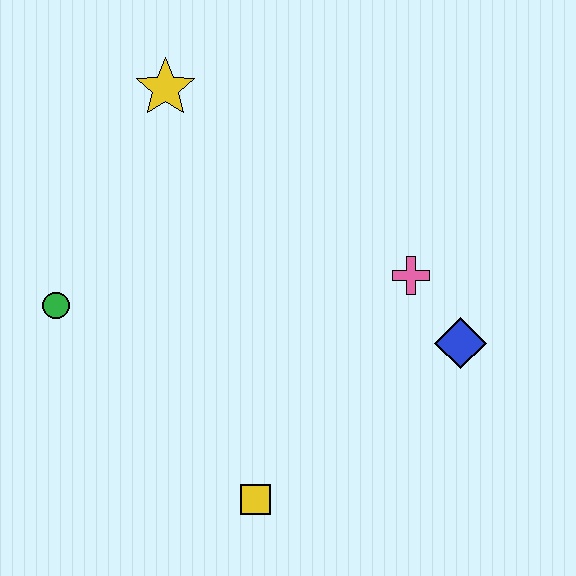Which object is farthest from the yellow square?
The yellow star is farthest from the yellow square.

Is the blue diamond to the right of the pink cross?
Yes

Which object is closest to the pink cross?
The blue diamond is closest to the pink cross.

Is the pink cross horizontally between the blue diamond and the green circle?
Yes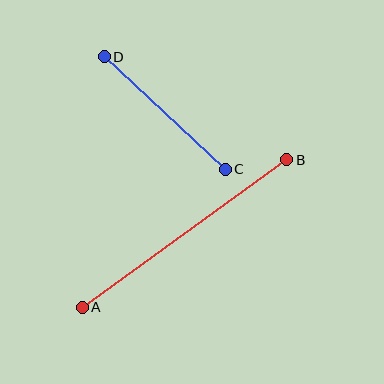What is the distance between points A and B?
The distance is approximately 252 pixels.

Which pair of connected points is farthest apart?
Points A and B are farthest apart.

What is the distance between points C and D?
The distance is approximately 165 pixels.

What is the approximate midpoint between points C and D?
The midpoint is at approximately (165, 113) pixels.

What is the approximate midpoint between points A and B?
The midpoint is at approximately (185, 234) pixels.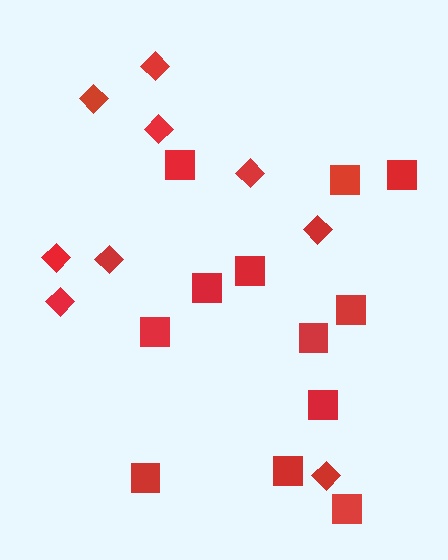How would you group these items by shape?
There are 2 groups: one group of diamonds (9) and one group of squares (12).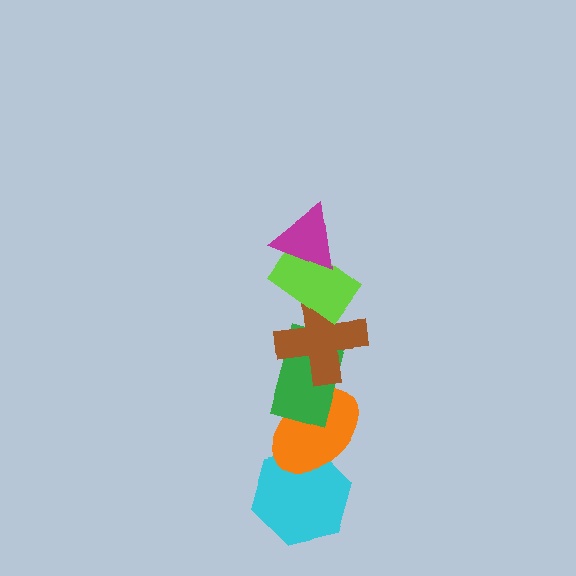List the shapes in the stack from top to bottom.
From top to bottom: the magenta triangle, the lime rectangle, the brown cross, the green rectangle, the orange ellipse, the cyan hexagon.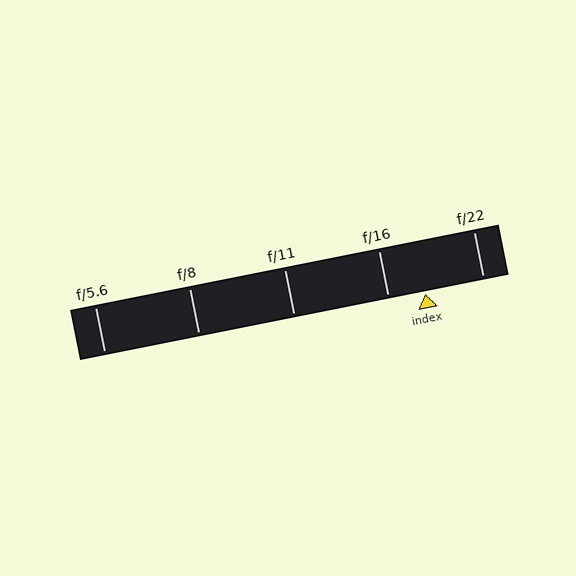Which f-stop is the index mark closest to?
The index mark is closest to f/16.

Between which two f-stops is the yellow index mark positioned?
The index mark is between f/16 and f/22.